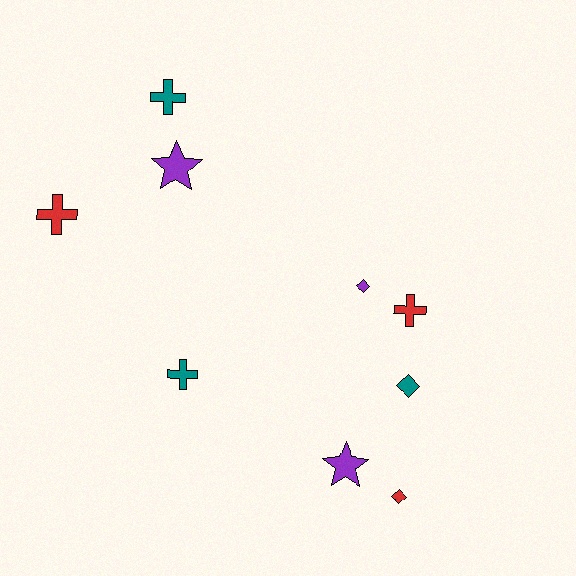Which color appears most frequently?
Red, with 3 objects.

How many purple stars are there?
There are 2 purple stars.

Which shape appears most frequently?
Cross, with 4 objects.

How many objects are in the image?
There are 9 objects.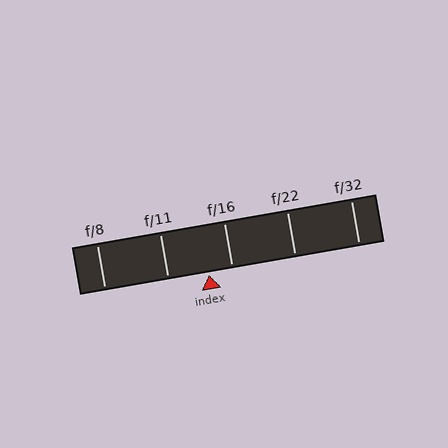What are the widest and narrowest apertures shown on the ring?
The widest aperture shown is f/8 and the narrowest is f/32.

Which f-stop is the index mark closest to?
The index mark is closest to f/16.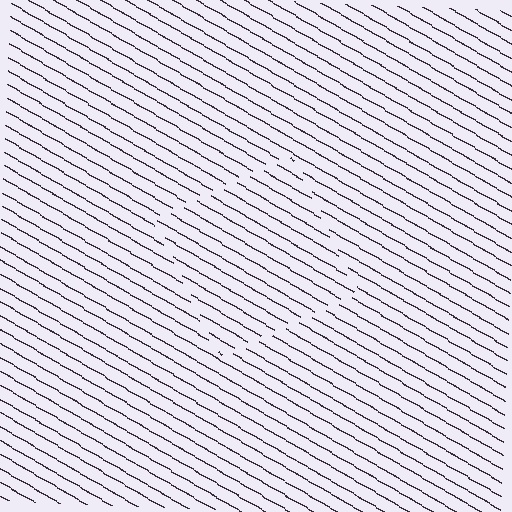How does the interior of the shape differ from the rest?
The interior of the shape contains the same grating, shifted by half a period — the contour is defined by the phase discontinuity where line-ends from the inner and outer gratings abut.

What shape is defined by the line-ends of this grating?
An illusory square. The interior of the shape contains the same grating, shifted by half a period — the contour is defined by the phase discontinuity where line-ends from the inner and outer gratings abut.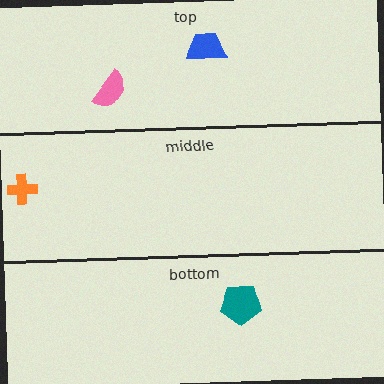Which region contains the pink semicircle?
The top region.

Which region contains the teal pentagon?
The bottom region.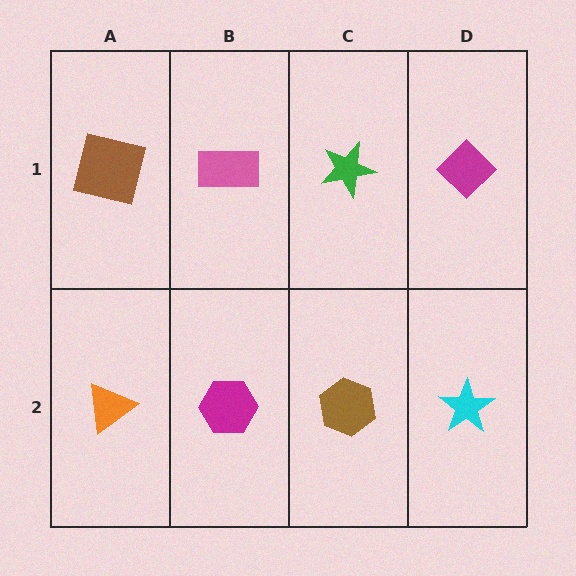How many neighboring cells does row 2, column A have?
2.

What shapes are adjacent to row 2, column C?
A green star (row 1, column C), a magenta hexagon (row 2, column B), a cyan star (row 2, column D).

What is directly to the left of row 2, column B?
An orange triangle.